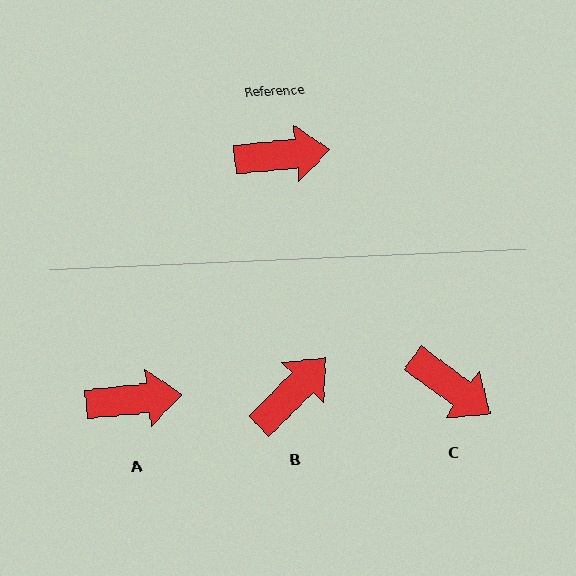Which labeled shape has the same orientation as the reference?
A.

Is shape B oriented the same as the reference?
No, it is off by about 40 degrees.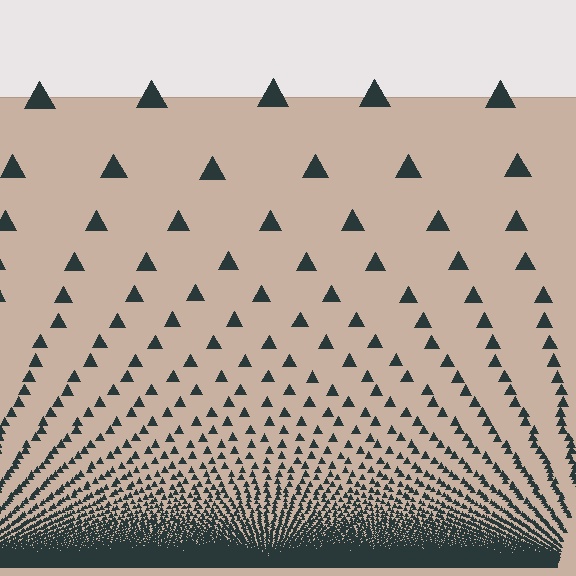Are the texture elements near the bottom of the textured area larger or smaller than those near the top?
Smaller. The gradient is inverted — elements near the bottom are smaller and denser.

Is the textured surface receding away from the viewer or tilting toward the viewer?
The surface appears to tilt toward the viewer. Texture elements get larger and sparser toward the top.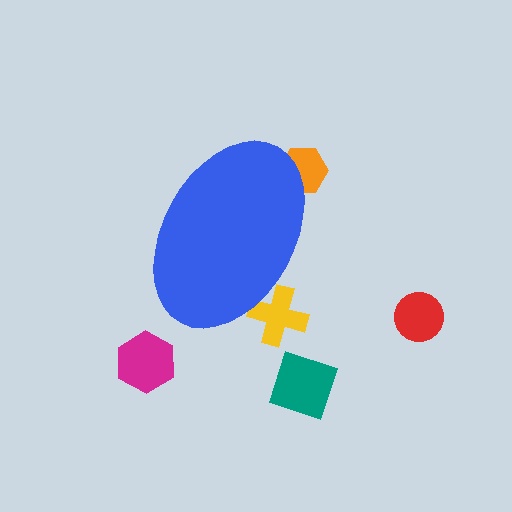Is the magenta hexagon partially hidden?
No, the magenta hexagon is fully visible.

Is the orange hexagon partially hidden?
Yes, the orange hexagon is partially hidden behind the blue ellipse.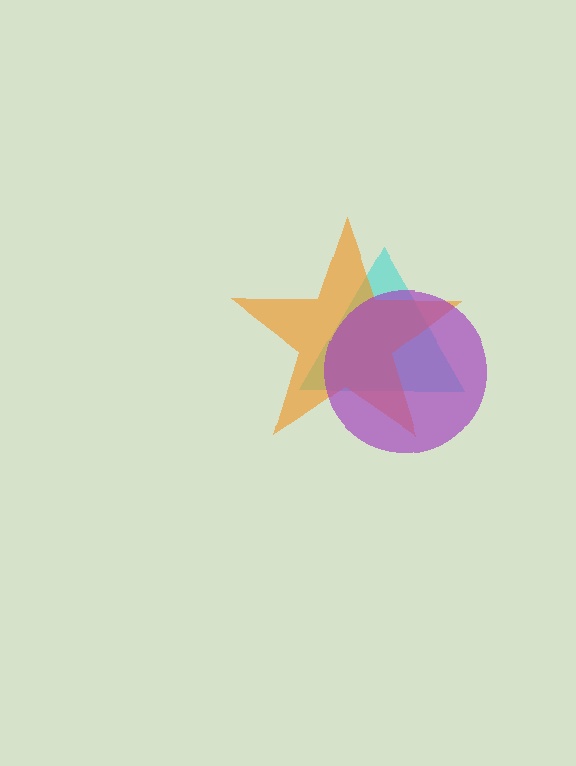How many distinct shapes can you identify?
There are 3 distinct shapes: a cyan triangle, an orange star, a purple circle.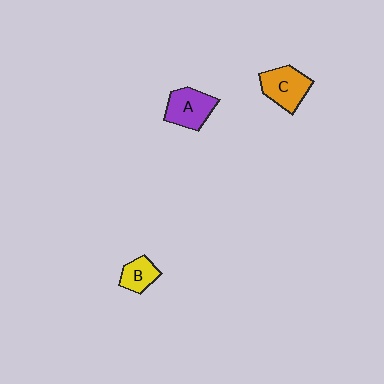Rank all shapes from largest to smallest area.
From largest to smallest: C (orange), A (purple), B (yellow).